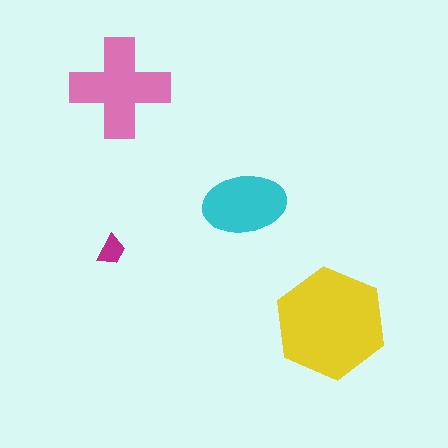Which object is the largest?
The yellow hexagon.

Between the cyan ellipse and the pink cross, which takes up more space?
The pink cross.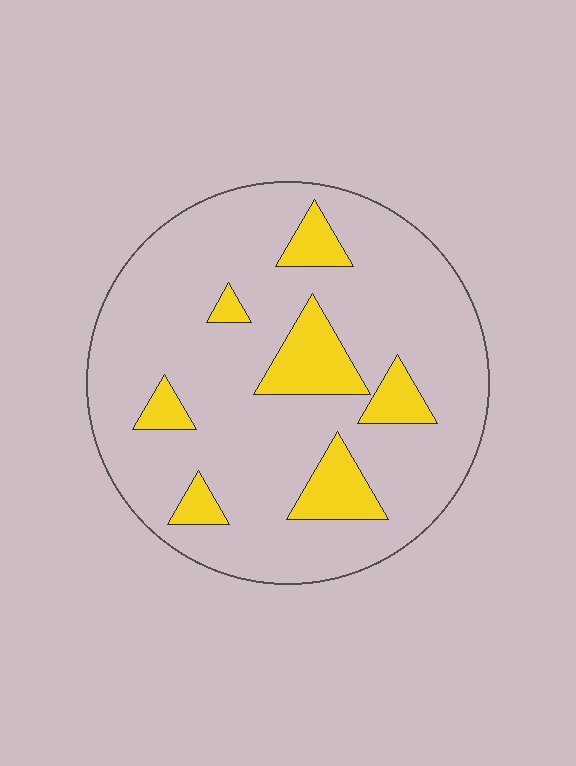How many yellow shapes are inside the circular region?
7.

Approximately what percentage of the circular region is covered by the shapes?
Approximately 15%.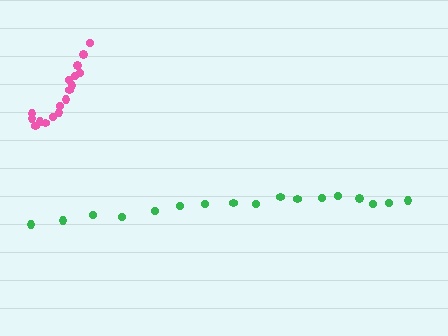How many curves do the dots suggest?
There are 2 distinct paths.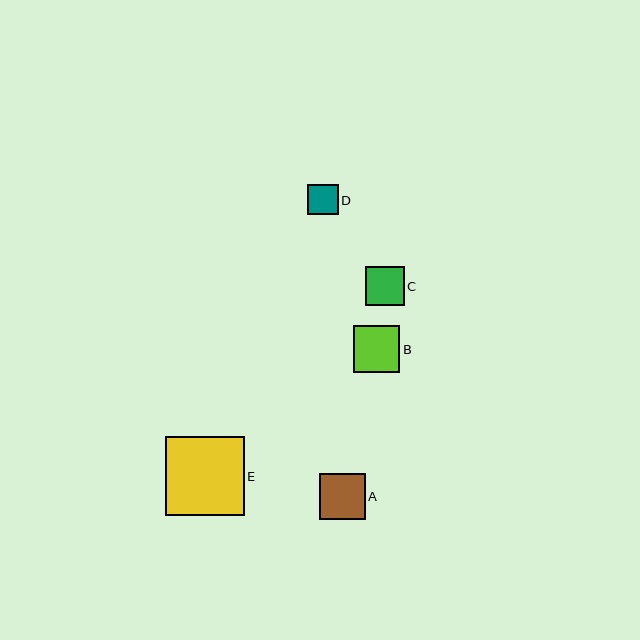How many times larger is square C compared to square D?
Square C is approximately 1.3 times the size of square D.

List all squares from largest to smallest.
From largest to smallest: E, B, A, C, D.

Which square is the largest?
Square E is the largest with a size of approximately 79 pixels.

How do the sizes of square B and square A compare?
Square B and square A are approximately the same size.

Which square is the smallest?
Square D is the smallest with a size of approximately 30 pixels.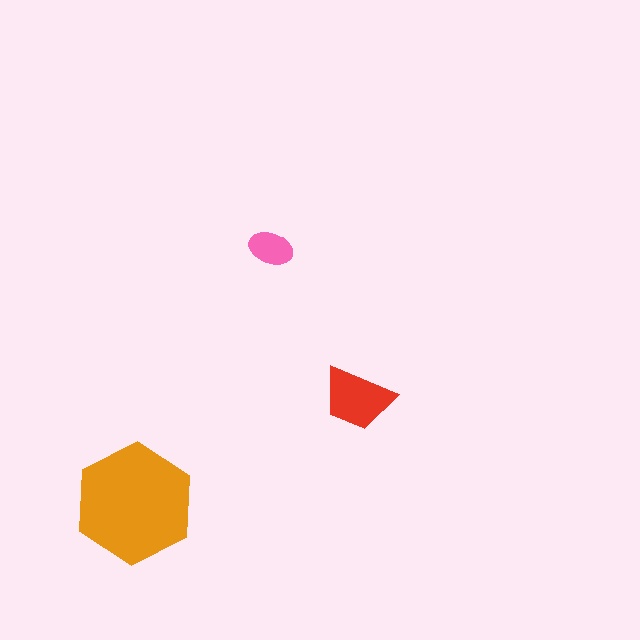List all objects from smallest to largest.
The pink ellipse, the red trapezoid, the orange hexagon.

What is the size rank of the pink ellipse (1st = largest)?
3rd.